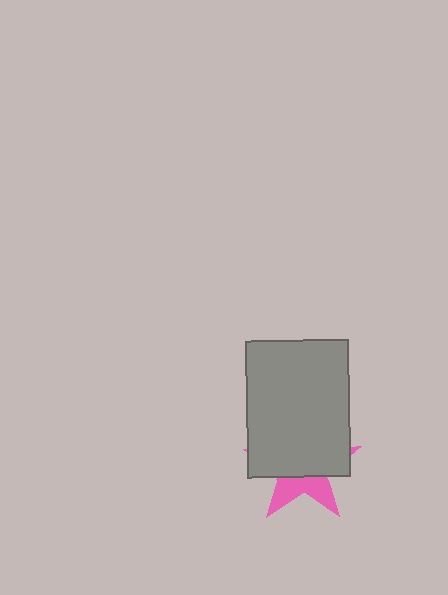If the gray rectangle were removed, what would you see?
You would see the complete pink star.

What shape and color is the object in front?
The object in front is a gray rectangle.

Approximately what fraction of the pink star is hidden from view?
Roughly 65% of the pink star is hidden behind the gray rectangle.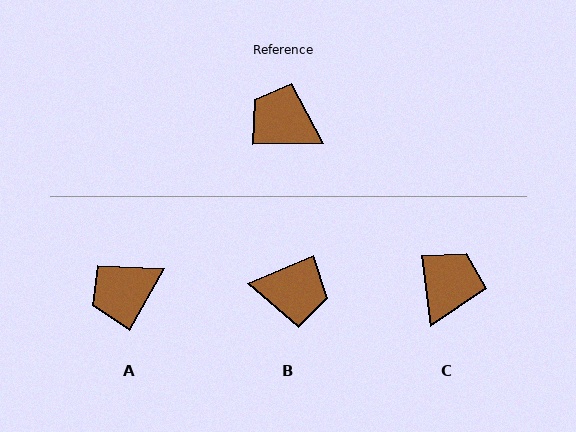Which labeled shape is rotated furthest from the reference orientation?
B, about 159 degrees away.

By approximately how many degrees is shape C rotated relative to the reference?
Approximately 84 degrees clockwise.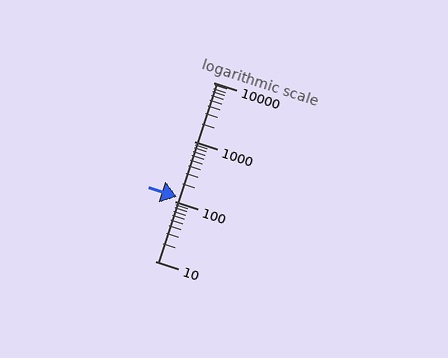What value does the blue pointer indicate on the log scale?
The pointer indicates approximately 120.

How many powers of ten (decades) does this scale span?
The scale spans 3 decades, from 10 to 10000.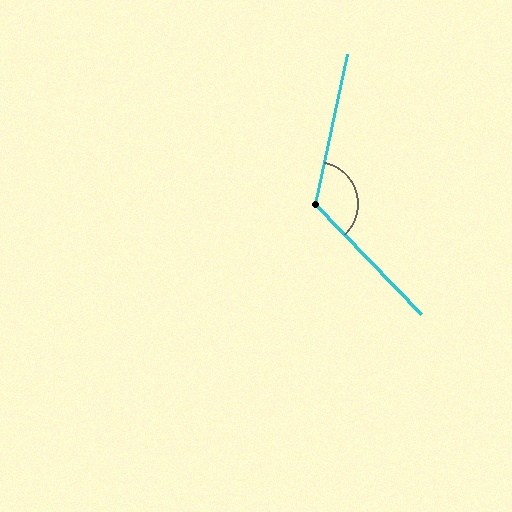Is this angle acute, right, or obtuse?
It is obtuse.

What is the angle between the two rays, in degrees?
Approximately 124 degrees.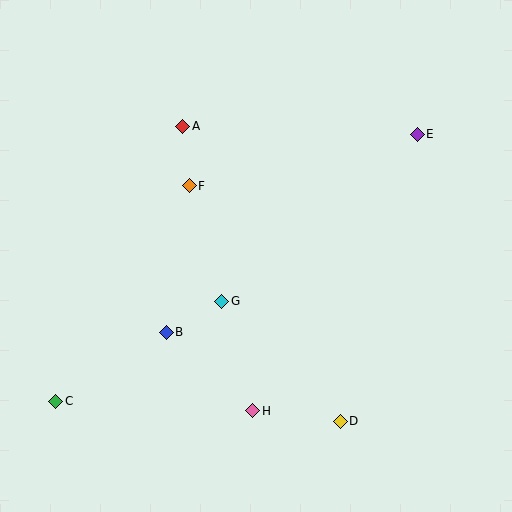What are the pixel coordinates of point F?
Point F is at (189, 186).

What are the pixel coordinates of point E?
Point E is at (417, 134).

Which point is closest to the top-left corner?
Point A is closest to the top-left corner.